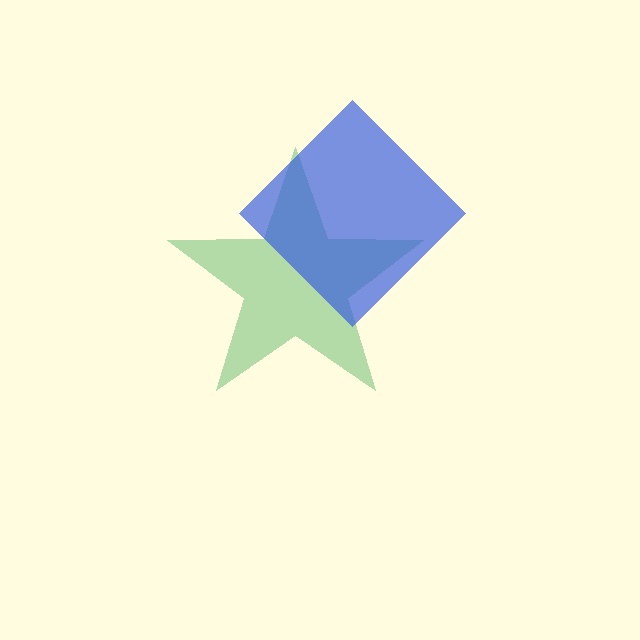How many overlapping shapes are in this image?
There are 2 overlapping shapes in the image.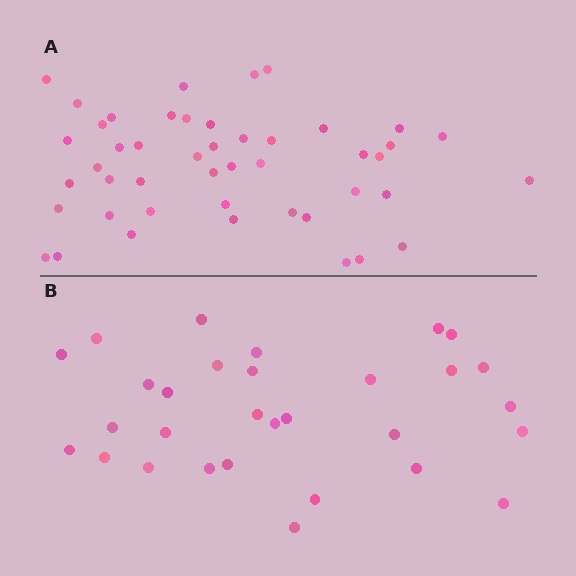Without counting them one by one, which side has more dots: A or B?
Region A (the top region) has more dots.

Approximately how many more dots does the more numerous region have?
Region A has approximately 15 more dots than region B.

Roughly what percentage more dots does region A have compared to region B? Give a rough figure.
About 55% more.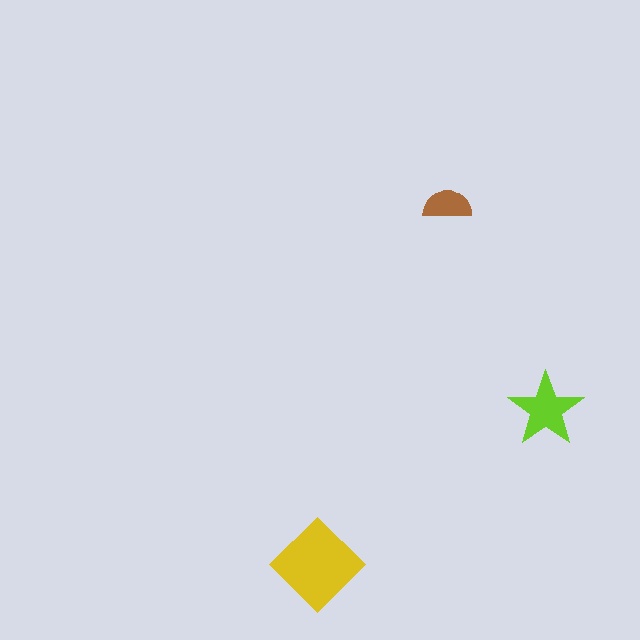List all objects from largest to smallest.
The yellow diamond, the lime star, the brown semicircle.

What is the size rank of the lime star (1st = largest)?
2nd.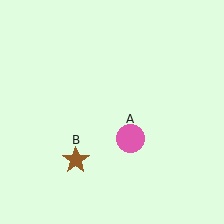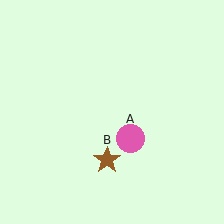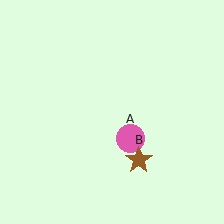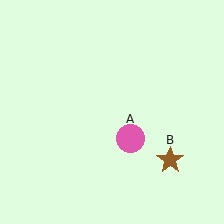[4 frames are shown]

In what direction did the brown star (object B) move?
The brown star (object B) moved right.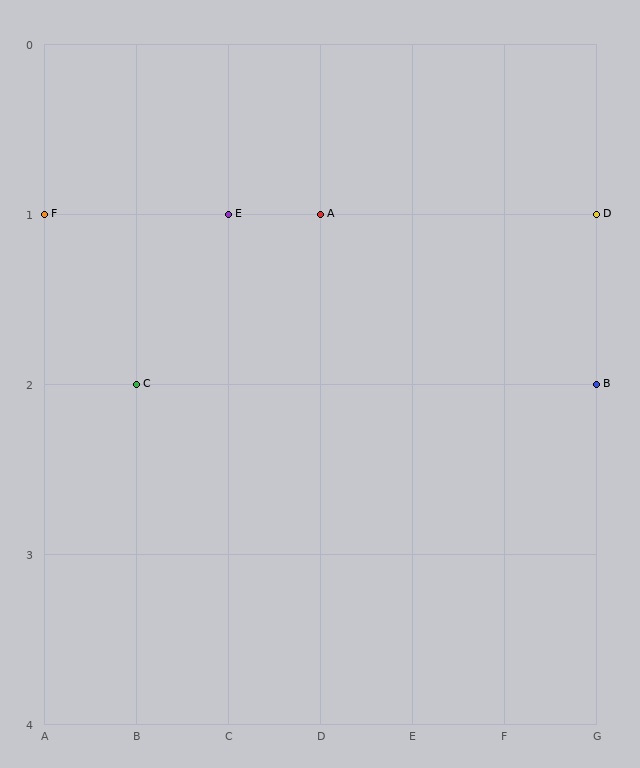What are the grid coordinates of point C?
Point C is at grid coordinates (B, 2).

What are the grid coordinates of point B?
Point B is at grid coordinates (G, 2).